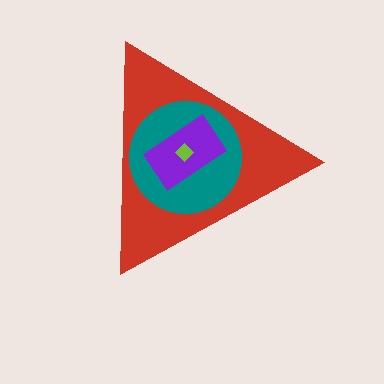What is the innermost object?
The lime diamond.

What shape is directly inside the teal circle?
The purple rectangle.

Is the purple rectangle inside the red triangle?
Yes.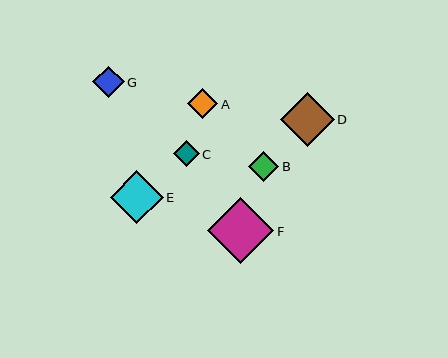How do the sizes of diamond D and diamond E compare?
Diamond D and diamond E are approximately the same size.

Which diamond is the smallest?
Diamond C is the smallest with a size of approximately 26 pixels.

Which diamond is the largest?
Diamond F is the largest with a size of approximately 66 pixels.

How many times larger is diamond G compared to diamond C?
Diamond G is approximately 1.2 times the size of diamond C.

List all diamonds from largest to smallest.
From largest to smallest: F, D, E, G, B, A, C.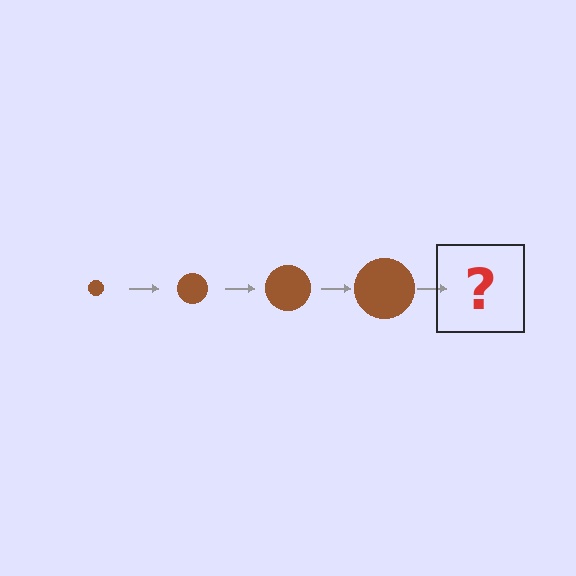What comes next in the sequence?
The next element should be a brown circle, larger than the previous one.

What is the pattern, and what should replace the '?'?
The pattern is that the circle gets progressively larger each step. The '?' should be a brown circle, larger than the previous one.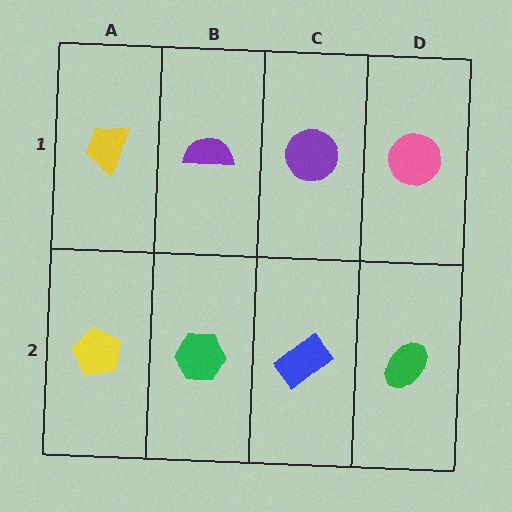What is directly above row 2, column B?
A purple semicircle.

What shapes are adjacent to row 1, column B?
A green hexagon (row 2, column B), a yellow trapezoid (row 1, column A), a purple circle (row 1, column C).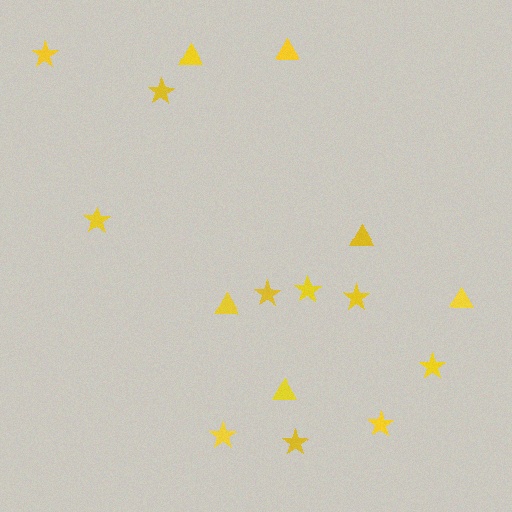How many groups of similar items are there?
There are 2 groups: one group of triangles (6) and one group of stars (10).